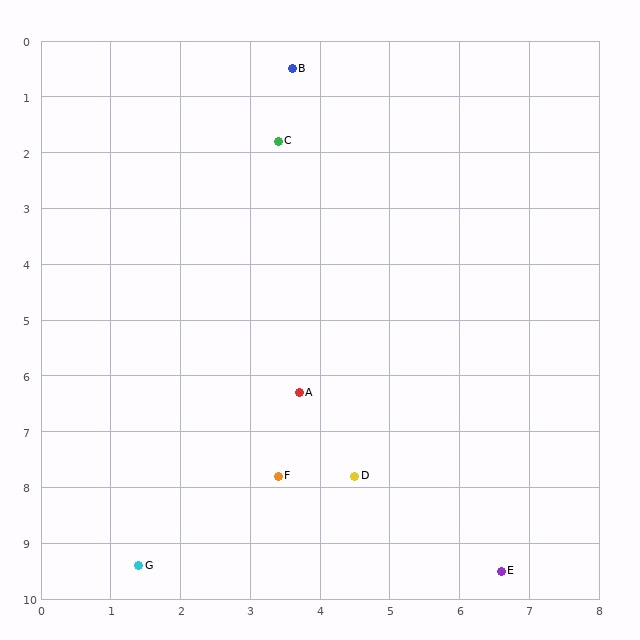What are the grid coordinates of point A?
Point A is at approximately (3.7, 6.3).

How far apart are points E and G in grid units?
Points E and G are about 5.2 grid units apart.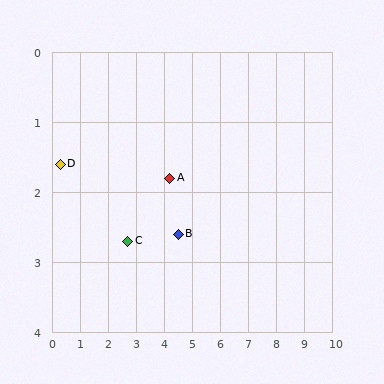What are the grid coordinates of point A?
Point A is at approximately (4.2, 1.8).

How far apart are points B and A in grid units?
Points B and A are about 0.9 grid units apart.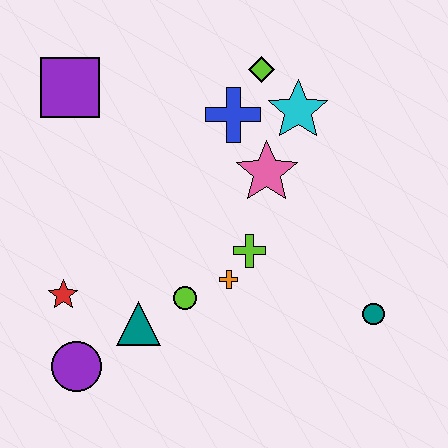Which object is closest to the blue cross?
The lime diamond is closest to the blue cross.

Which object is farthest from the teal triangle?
The lime diamond is farthest from the teal triangle.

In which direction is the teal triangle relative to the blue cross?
The teal triangle is below the blue cross.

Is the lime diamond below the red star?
No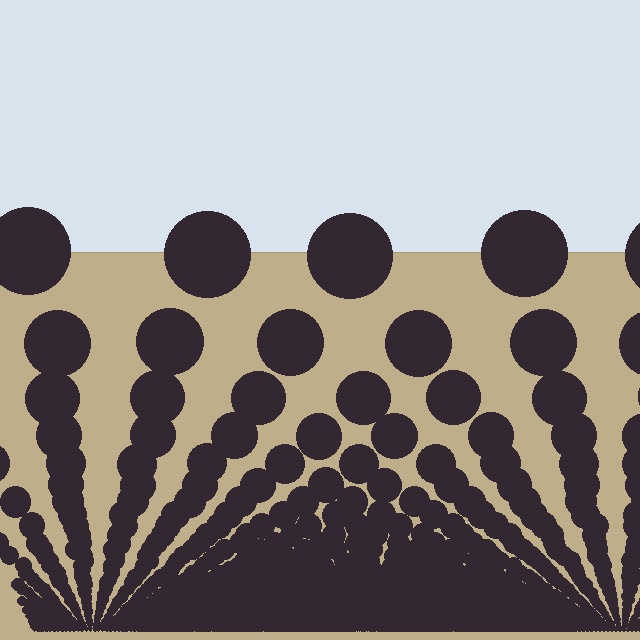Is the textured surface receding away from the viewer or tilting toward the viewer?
The surface appears to tilt toward the viewer. Texture elements get larger and sparser toward the top.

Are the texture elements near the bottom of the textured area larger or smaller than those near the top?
Smaller. The gradient is inverted — elements near the bottom are smaller and denser.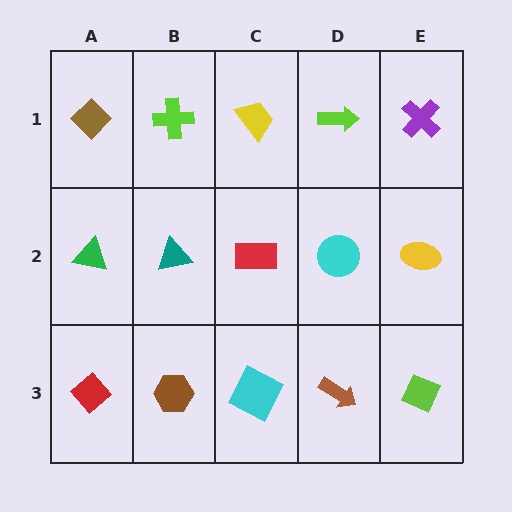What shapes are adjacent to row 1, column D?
A cyan circle (row 2, column D), a yellow trapezoid (row 1, column C), a purple cross (row 1, column E).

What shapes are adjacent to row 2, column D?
A lime arrow (row 1, column D), a brown arrow (row 3, column D), a red rectangle (row 2, column C), a yellow ellipse (row 2, column E).